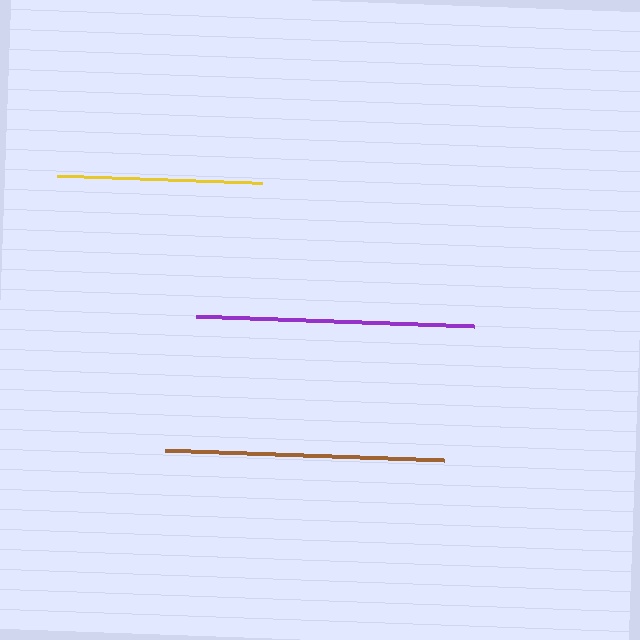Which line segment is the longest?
The brown line is the longest at approximately 278 pixels.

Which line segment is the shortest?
The yellow line is the shortest at approximately 205 pixels.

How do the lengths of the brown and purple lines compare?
The brown and purple lines are approximately the same length.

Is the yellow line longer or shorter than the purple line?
The purple line is longer than the yellow line.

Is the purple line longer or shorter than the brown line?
The brown line is longer than the purple line.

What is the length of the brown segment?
The brown segment is approximately 278 pixels long.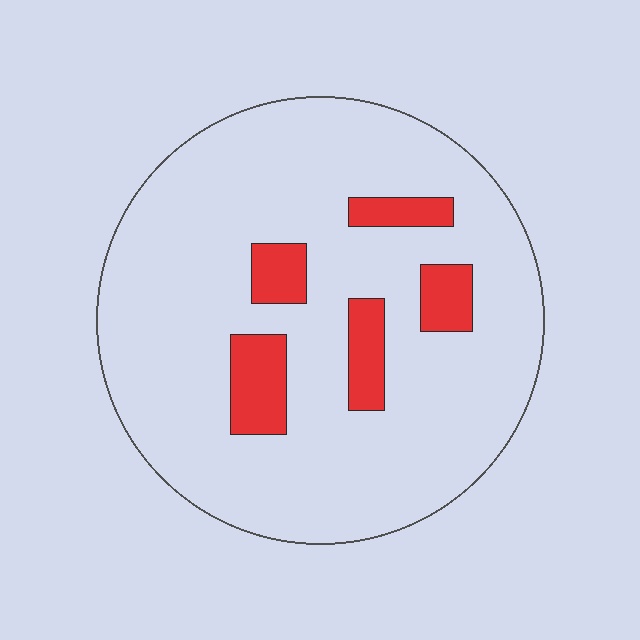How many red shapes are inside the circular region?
5.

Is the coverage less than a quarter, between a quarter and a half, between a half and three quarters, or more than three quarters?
Less than a quarter.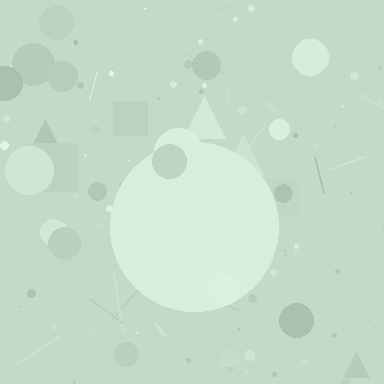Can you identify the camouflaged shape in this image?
The camouflaged shape is a circle.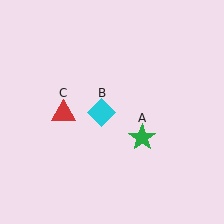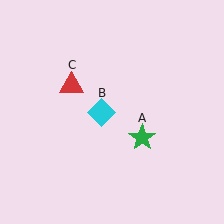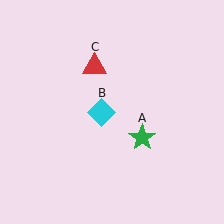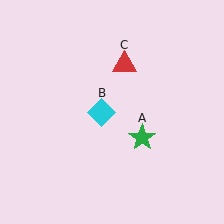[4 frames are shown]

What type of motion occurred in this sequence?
The red triangle (object C) rotated clockwise around the center of the scene.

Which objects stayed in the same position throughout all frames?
Green star (object A) and cyan diamond (object B) remained stationary.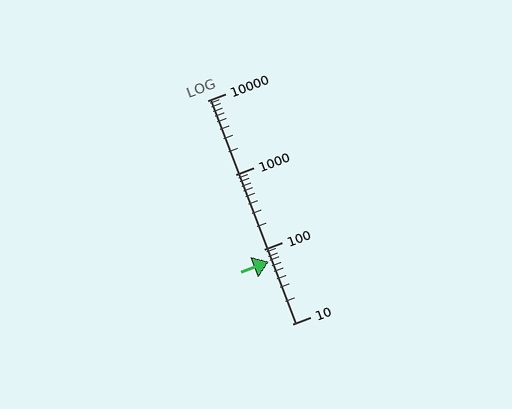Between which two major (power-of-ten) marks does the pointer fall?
The pointer is between 10 and 100.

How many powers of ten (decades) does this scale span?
The scale spans 3 decades, from 10 to 10000.